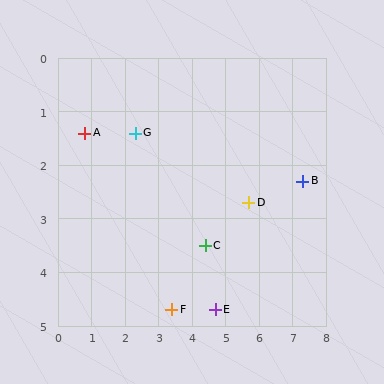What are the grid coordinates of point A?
Point A is at approximately (0.8, 1.4).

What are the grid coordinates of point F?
Point F is at approximately (3.4, 4.7).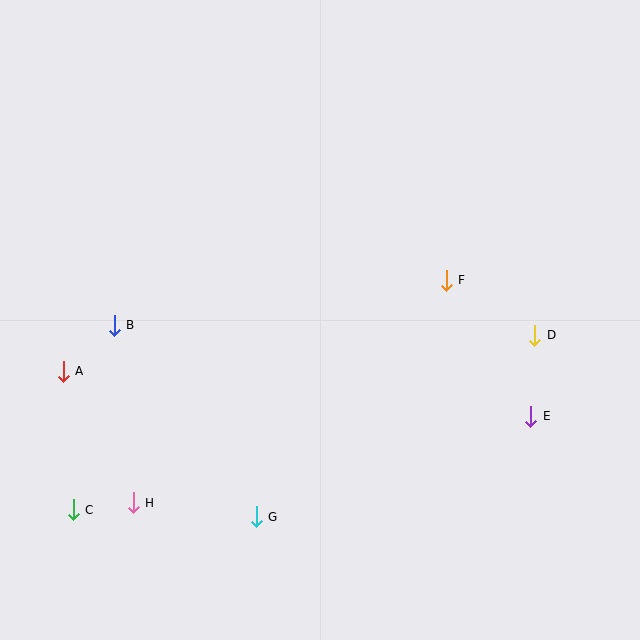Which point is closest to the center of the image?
Point F at (446, 280) is closest to the center.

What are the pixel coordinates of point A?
Point A is at (63, 371).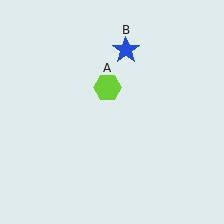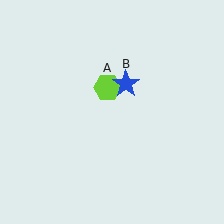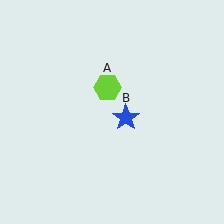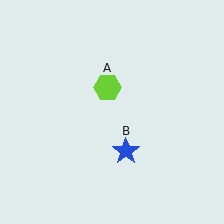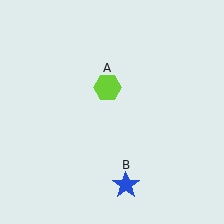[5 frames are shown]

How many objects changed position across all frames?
1 object changed position: blue star (object B).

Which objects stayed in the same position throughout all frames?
Lime hexagon (object A) remained stationary.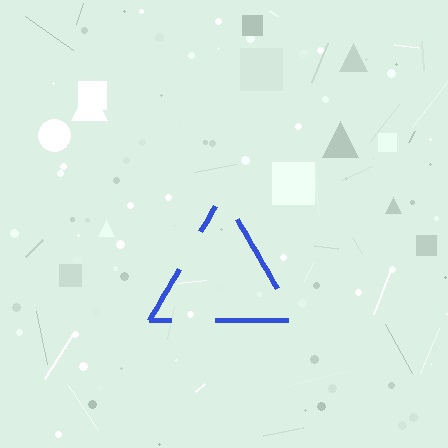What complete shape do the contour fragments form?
The contour fragments form a triangle.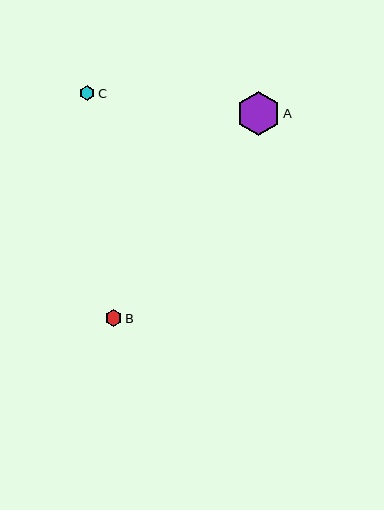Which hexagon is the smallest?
Hexagon C is the smallest with a size of approximately 15 pixels.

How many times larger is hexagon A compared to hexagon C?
Hexagon A is approximately 2.9 times the size of hexagon C.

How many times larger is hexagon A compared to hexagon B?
Hexagon A is approximately 2.7 times the size of hexagon B.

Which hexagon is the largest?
Hexagon A is the largest with a size of approximately 44 pixels.